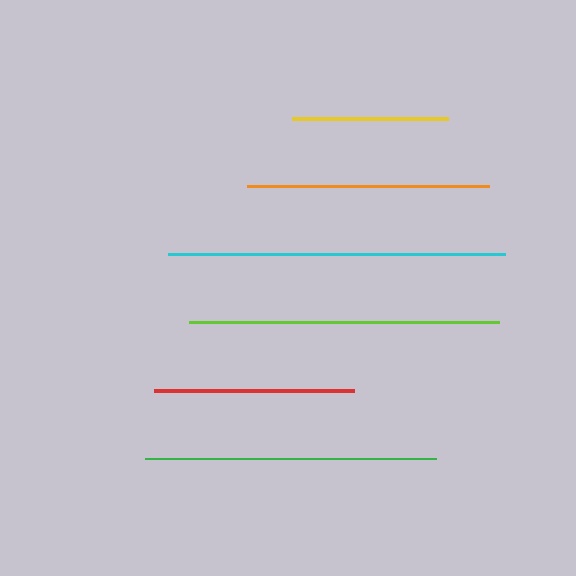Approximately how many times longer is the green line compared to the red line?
The green line is approximately 1.5 times the length of the red line.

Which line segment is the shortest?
The yellow line is the shortest at approximately 156 pixels.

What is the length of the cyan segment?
The cyan segment is approximately 337 pixels long.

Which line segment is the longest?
The cyan line is the longest at approximately 337 pixels.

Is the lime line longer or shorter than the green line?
The lime line is longer than the green line.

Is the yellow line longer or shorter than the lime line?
The lime line is longer than the yellow line.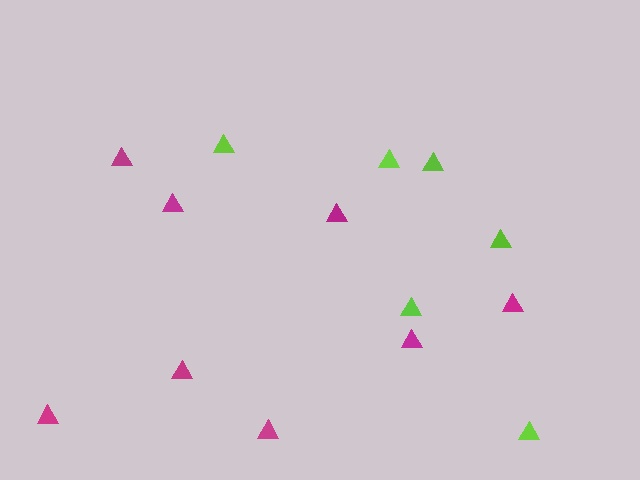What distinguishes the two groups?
There are 2 groups: one group of lime triangles (6) and one group of magenta triangles (8).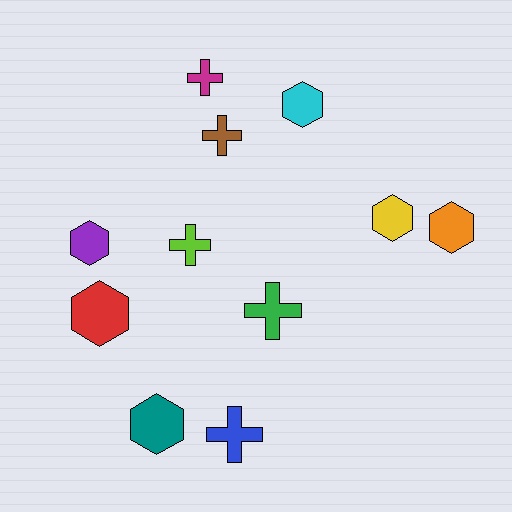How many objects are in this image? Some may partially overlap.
There are 11 objects.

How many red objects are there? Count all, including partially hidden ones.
There is 1 red object.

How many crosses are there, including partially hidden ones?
There are 5 crosses.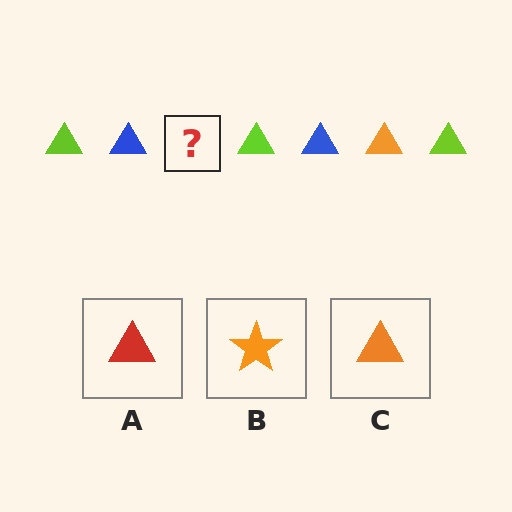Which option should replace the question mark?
Option C.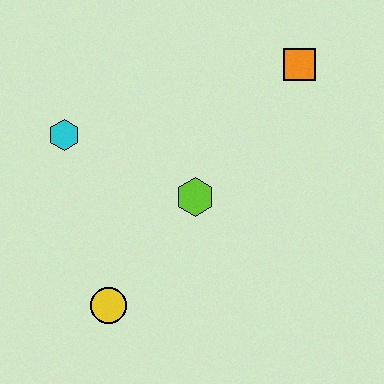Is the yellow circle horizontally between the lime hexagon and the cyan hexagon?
Yes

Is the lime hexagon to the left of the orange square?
Yes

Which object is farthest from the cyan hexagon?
The orange square is farthest from the cyan hexagon.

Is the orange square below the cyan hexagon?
No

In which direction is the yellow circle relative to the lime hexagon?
The yellow circle is below the lime hexagon.